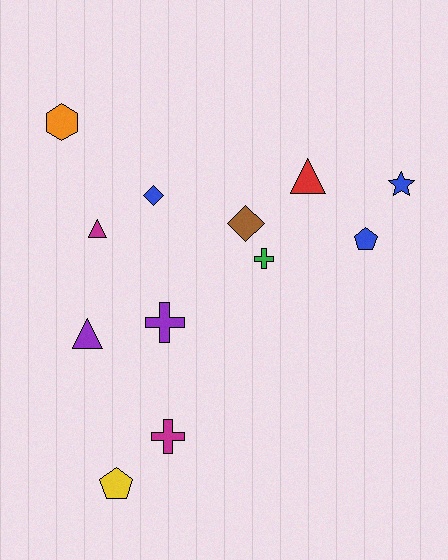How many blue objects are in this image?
There are 3 blue objects.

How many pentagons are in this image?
There are 2 pentagons.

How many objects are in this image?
There are 12 objects.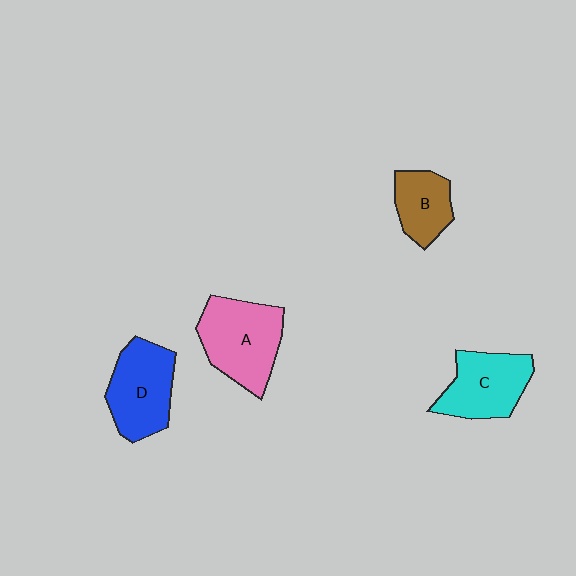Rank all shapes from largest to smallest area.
From largest to smallest: A (pink), D (blue), C (cyan), B (brown).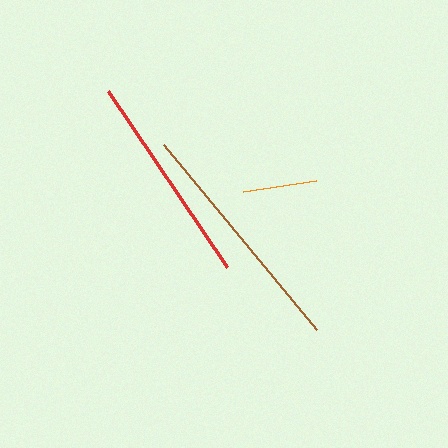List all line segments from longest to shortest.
From longest to shortest: brown, red, orange.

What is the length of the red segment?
The red segment is approximately 212 pixels long.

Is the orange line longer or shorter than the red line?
The red line is longer than the orange line.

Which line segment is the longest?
The brown line is the longest at approximately 240 pixels.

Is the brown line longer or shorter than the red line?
The brown line is longer than the red line.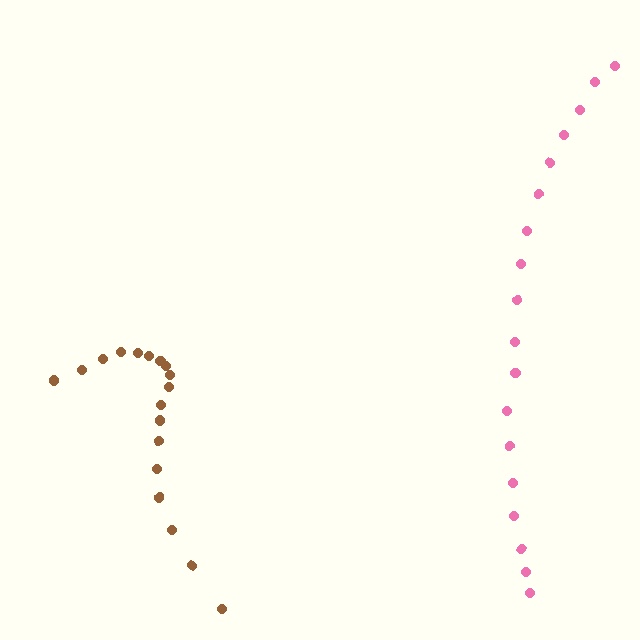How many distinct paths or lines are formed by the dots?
There are 2 distinct paths.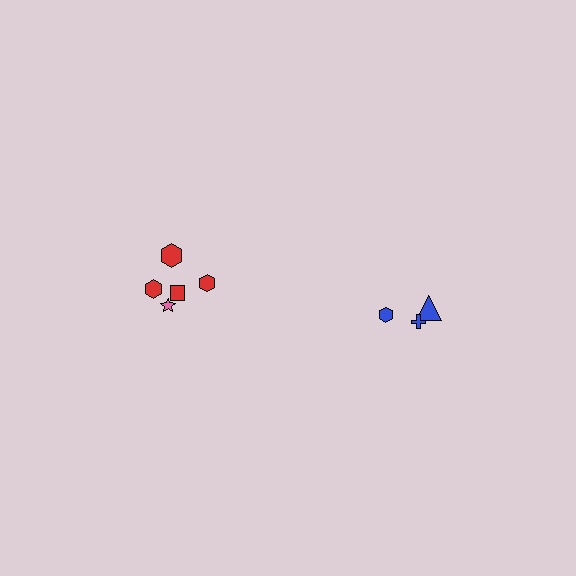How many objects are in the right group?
There are 3 objects.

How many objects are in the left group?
There are 5 objects.